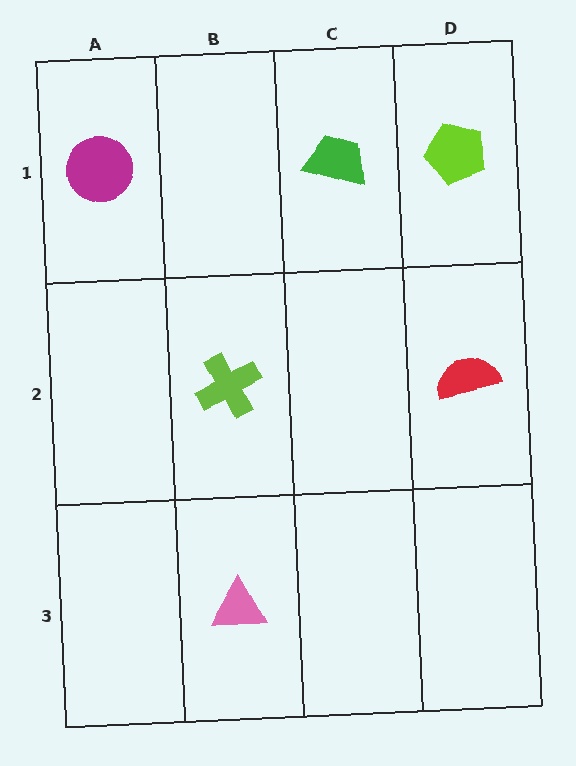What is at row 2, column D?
A red semicircle.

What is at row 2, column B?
A lime cross.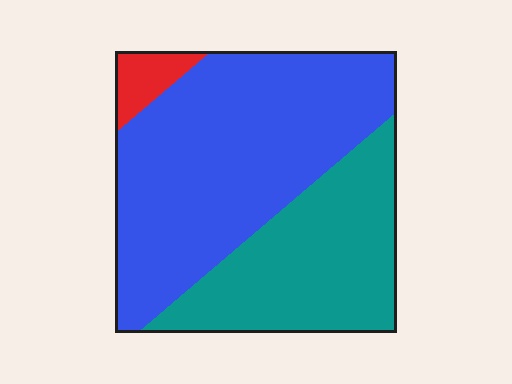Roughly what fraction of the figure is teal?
Teal covers around 35% of the figure.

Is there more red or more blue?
Blue.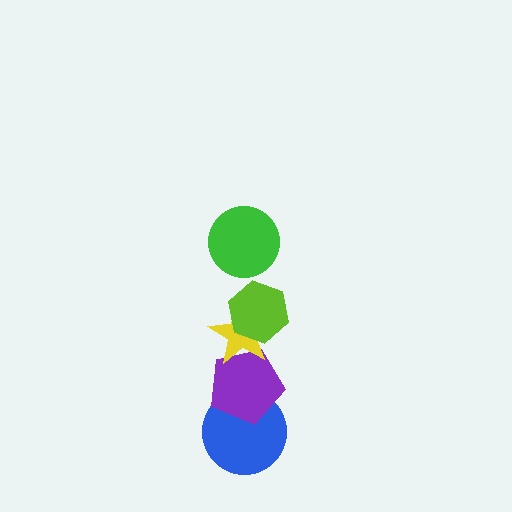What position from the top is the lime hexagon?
The lime hexagon is 2nd from the top.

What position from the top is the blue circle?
The blue circle is 5th from the top.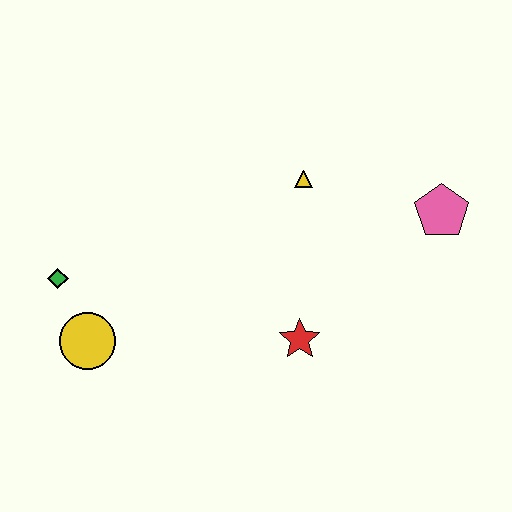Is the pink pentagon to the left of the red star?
No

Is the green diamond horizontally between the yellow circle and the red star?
No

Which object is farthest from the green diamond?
The pink pentagon is farthest from the green diamond.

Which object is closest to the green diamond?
The yellow circle is closest to the green diamond.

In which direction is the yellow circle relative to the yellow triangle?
The yellow circle is to the left of the yellow triangle.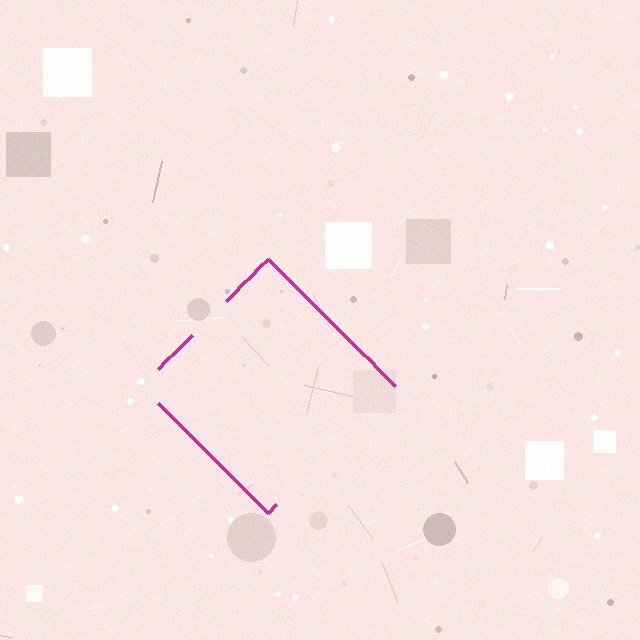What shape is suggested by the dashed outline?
The dashed outline suggests a diamond.